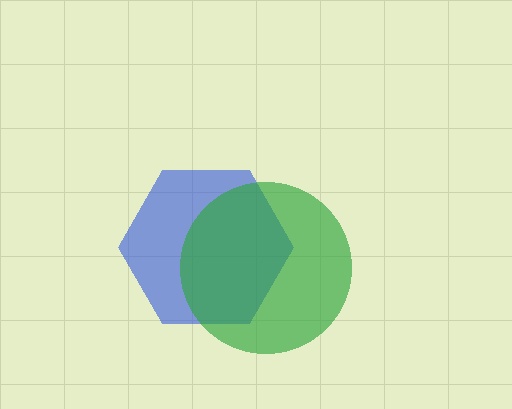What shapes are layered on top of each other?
The layered shapes are: a blue hexagon, a green circle.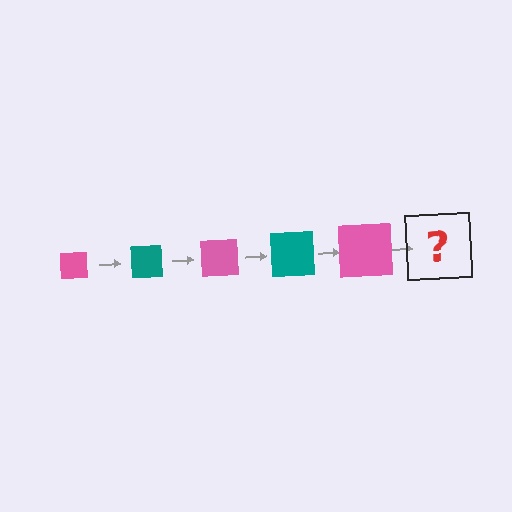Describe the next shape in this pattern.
It should be a teal square, larger than the previous one.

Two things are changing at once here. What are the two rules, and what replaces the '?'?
The two rules are that the square grows larger each step and the color cycles through pink and teal. The '?' should be a teal square, larger than the previous one.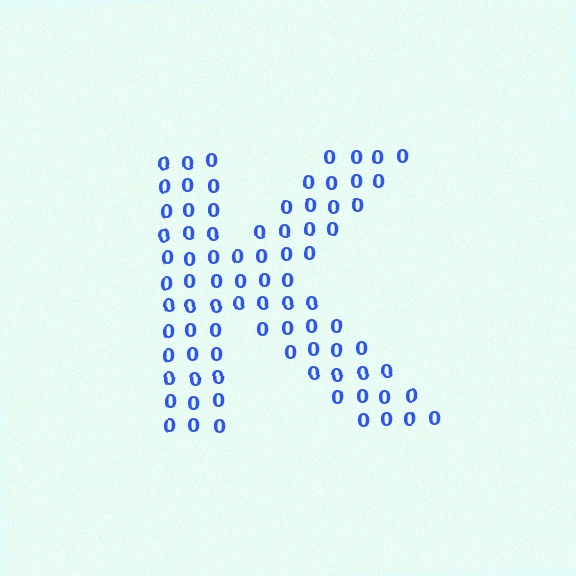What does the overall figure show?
The overall figure shows the letter K.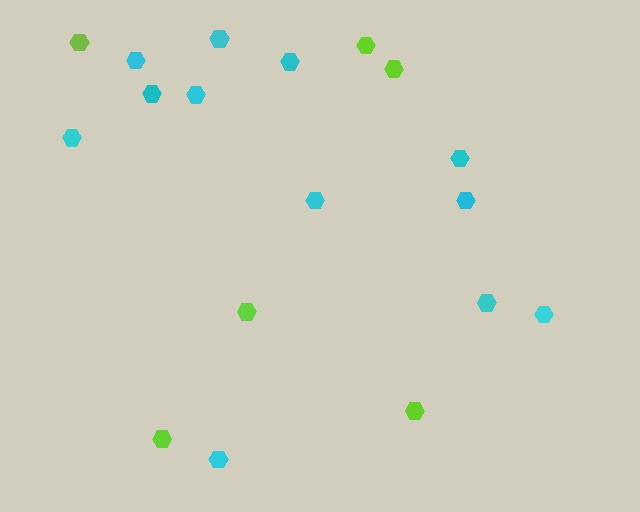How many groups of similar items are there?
There are 2 groups: one group of cyan hexagons (12) and one group of lime hexagons (6).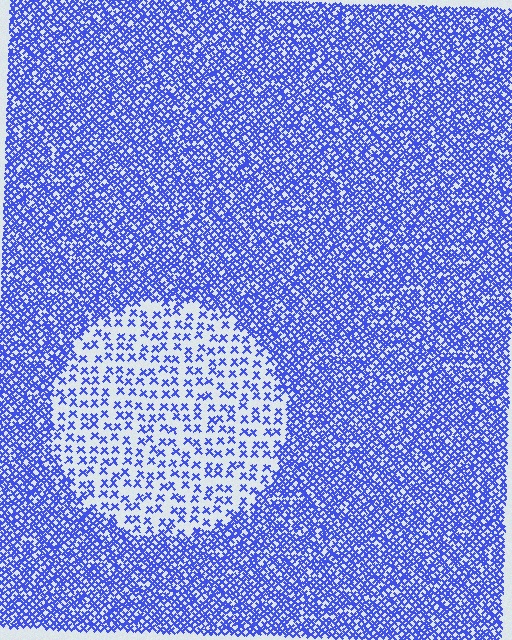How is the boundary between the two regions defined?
The boundary is defined by a change in element density (approximately 2.8x ratio). All elements are the same color, size, and shape.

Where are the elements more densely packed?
The elements are more densely packed outside the circle boundary.